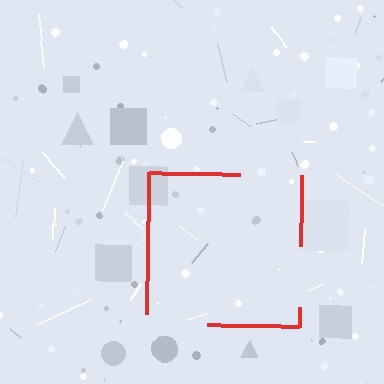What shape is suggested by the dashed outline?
The dashed outline suggests a square.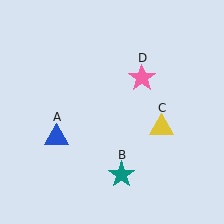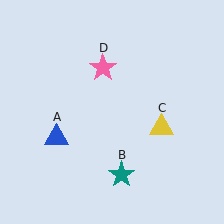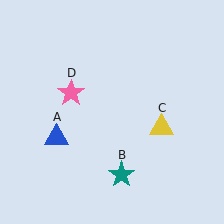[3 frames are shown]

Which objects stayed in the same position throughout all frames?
Blue triangle (object A) and teal star (object B) and yellow triangle (object C) remained stationary.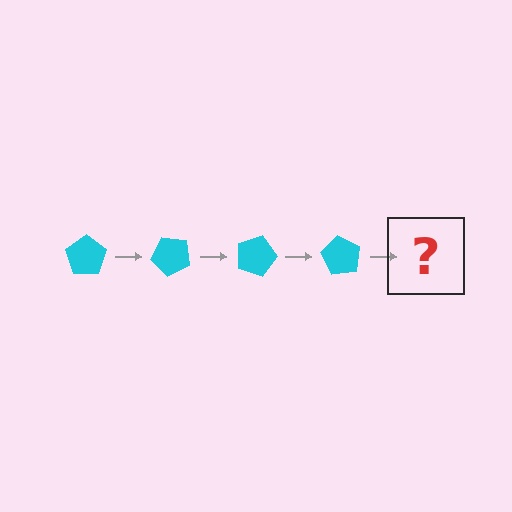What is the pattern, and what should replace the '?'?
The pattern is that the pentagon rotates 45 degrees each step. The '?' should be a cyan pentagon rotated 180 degrees.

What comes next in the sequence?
The next element should be a cyan pentagon rotated 180 degrees.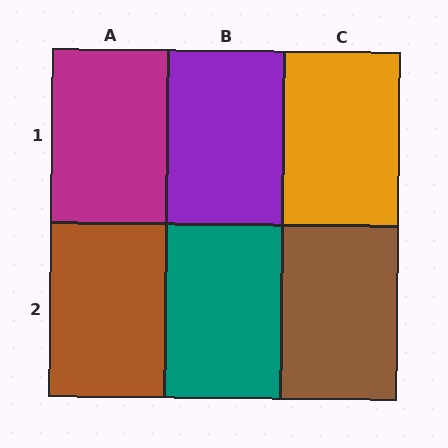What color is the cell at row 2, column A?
Brown.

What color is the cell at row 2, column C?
Brown.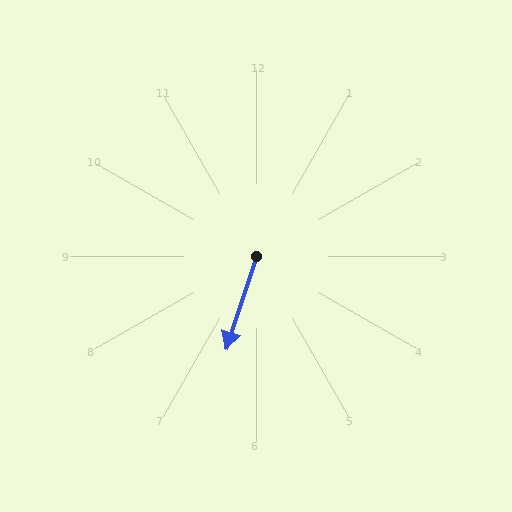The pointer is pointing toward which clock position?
Roughly 7 o'clock.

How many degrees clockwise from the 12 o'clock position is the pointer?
Approximately 198 degrees.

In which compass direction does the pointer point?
South.